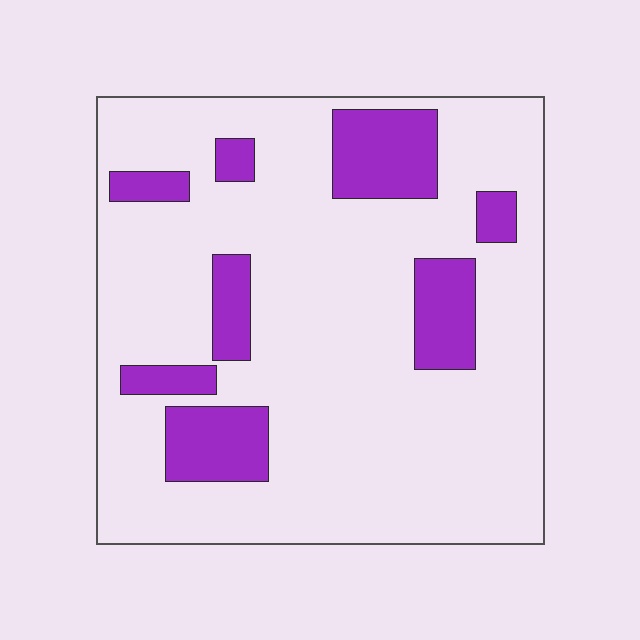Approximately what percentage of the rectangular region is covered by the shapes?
Approximately 20%.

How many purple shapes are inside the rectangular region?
8.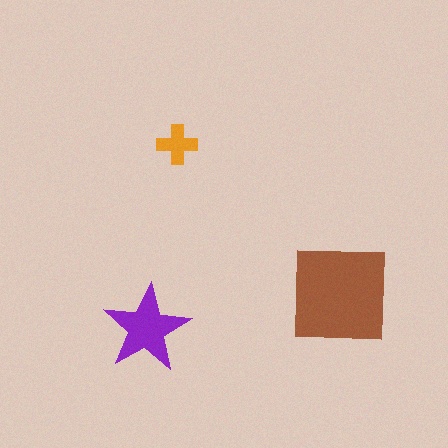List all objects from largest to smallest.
The brown square, the purple star, the orange cross.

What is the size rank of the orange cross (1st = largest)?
3rd.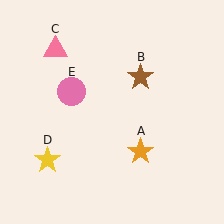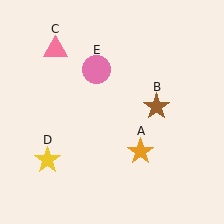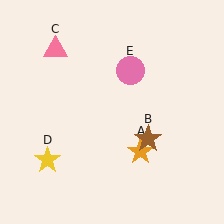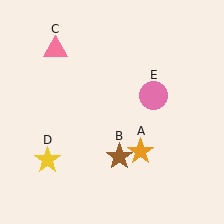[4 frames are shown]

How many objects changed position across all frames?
2 objects changed position: brown star (object B), pink circle (object E).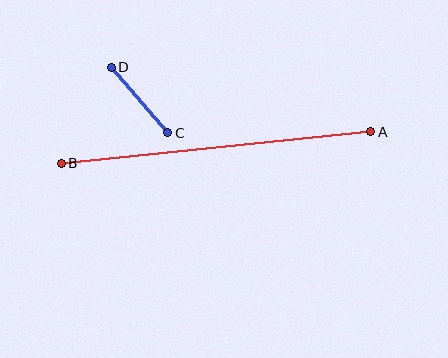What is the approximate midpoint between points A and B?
The midpoint is at approximately (216, 148) pixels.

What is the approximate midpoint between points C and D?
The midpoint is at approximately (140, 100) pixels.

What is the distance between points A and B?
The distance is approximately 311 pixels.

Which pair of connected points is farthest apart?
Points A and B are farthest apart.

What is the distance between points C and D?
The distance is approximately 86 pixels.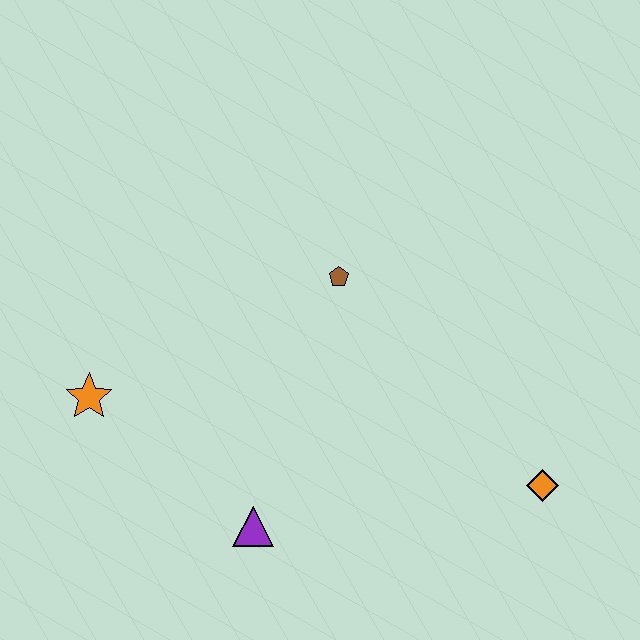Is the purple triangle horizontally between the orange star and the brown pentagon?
Yes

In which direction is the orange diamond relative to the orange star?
The orange diamond is to the right of the orange star.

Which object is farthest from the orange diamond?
The orange star is farthest from the orange diamond.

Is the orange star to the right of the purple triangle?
No